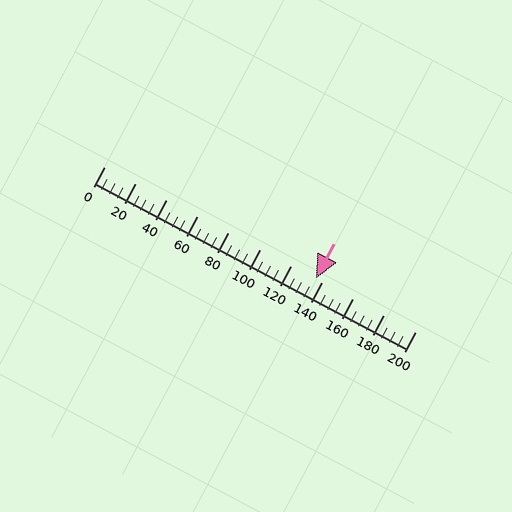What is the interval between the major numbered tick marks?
The major tick marks are spaced 20 units apart.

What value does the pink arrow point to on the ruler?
The pink arrow points to approximately 136.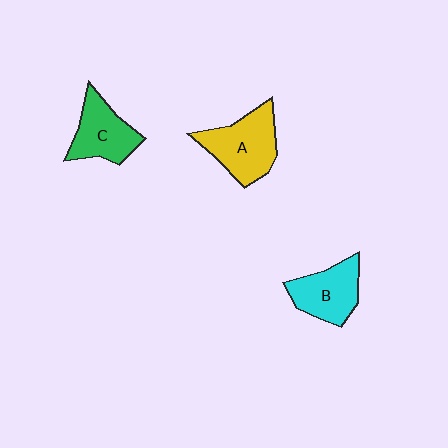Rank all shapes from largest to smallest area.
From largest to smallest: A (yellow), B (cyan), C (green).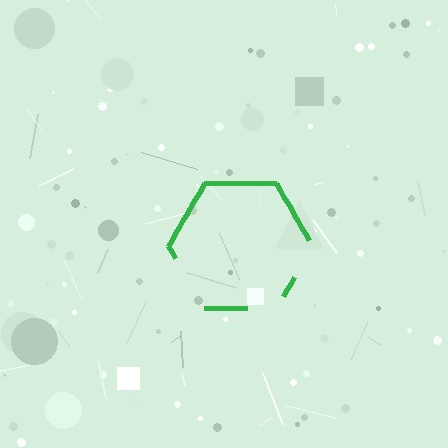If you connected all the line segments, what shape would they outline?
They would outline a hexagon.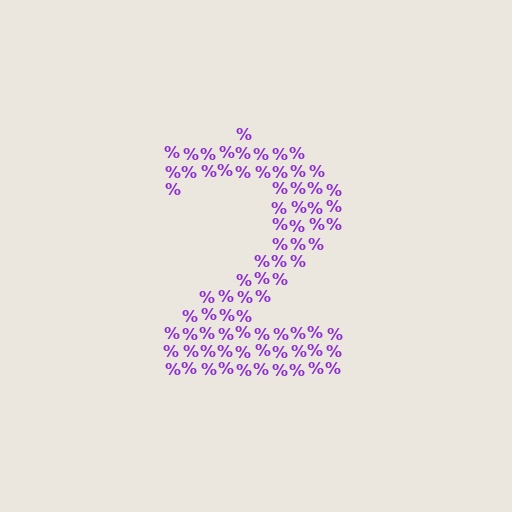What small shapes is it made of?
It is made of small percent signs.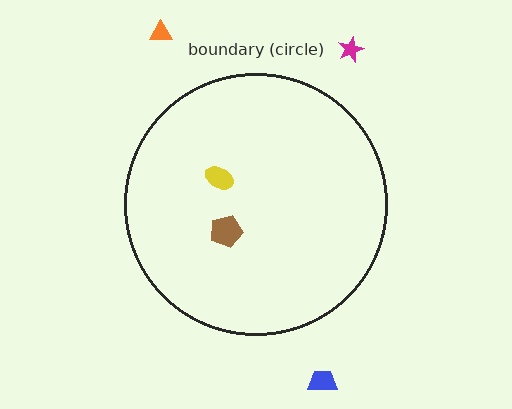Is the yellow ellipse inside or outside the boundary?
Inside.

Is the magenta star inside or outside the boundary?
Outside.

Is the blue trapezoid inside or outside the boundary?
Outside.